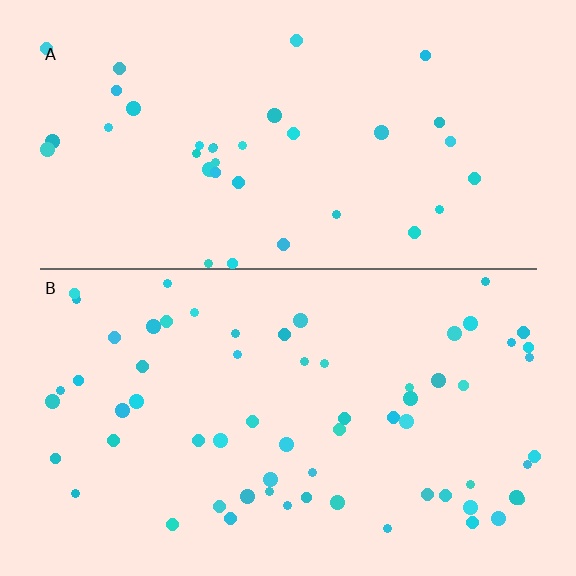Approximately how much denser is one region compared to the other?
Approximately 1.8× — region B over region A.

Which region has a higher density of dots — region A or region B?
B (the bottom).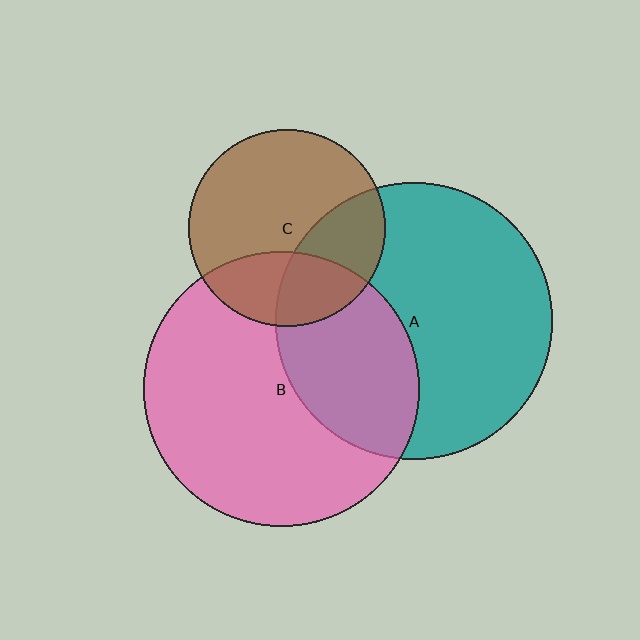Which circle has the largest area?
Circle A (teal).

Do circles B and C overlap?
Yes.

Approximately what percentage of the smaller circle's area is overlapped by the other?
Approximately 30%.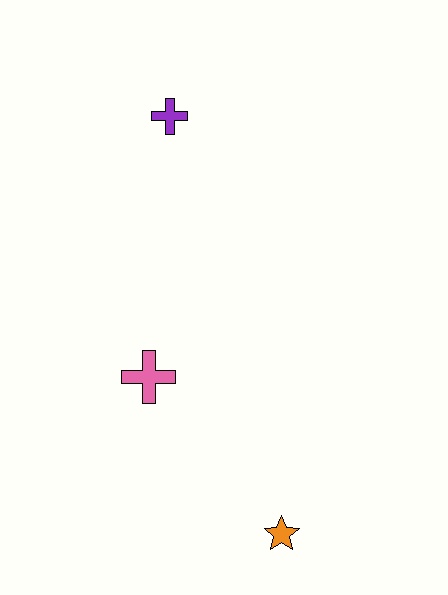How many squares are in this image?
There are no squares.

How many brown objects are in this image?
There are no brown objects.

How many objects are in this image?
There are 3 objects.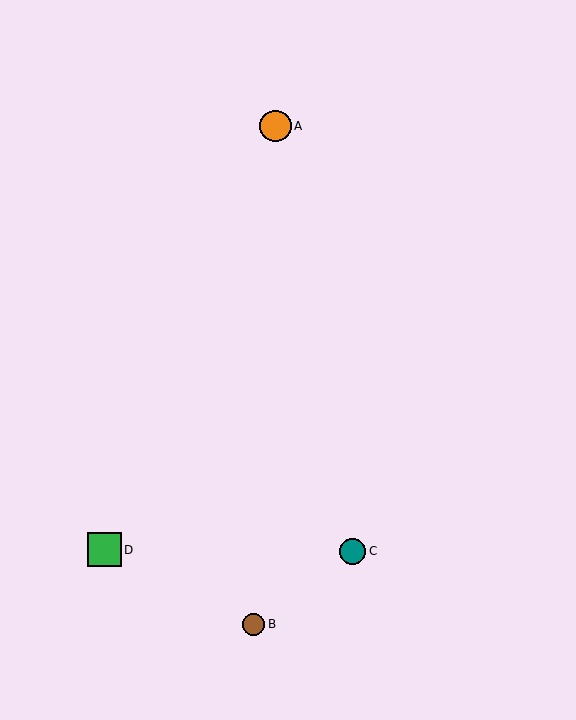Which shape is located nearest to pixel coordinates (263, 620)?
The brown circle (labeled B) at (254, 624) is nearest to that location.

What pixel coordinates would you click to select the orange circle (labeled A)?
Click at (276, 126) to select the orange circle A.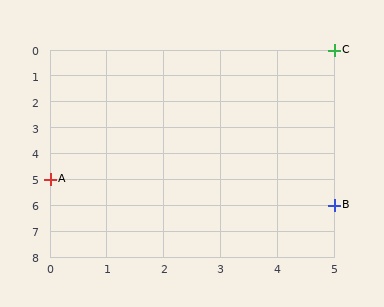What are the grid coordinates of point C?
Point C is at grid coordinates (5, 0).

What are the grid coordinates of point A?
Point A is at grid coordinates (0, 5).